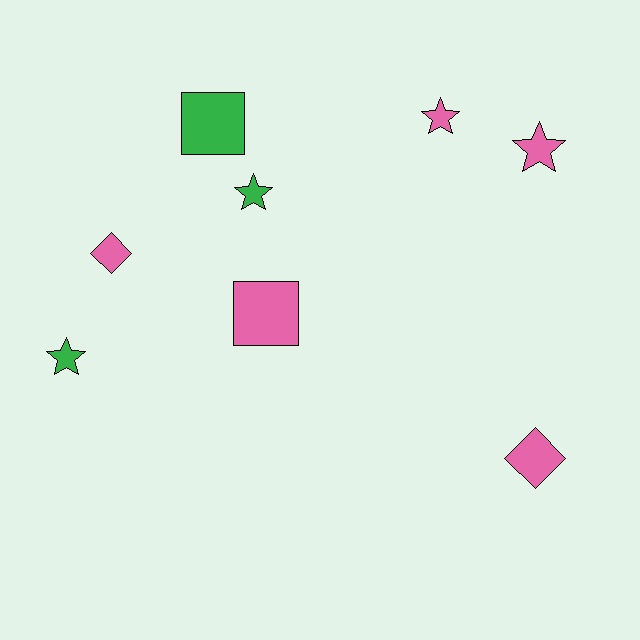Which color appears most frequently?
Pink, with 5 objects.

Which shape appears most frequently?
Star, with 4 objects.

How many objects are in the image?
There are 8 objects.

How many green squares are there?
There is 1 green square.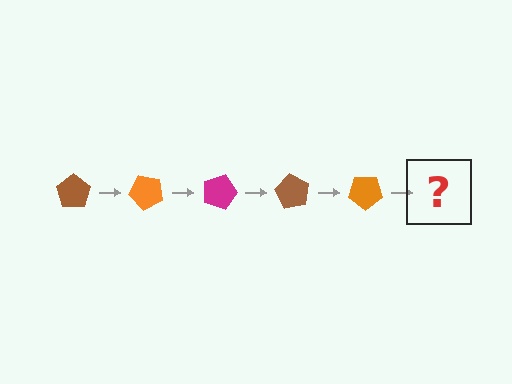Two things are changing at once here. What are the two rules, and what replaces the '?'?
The two rules are that it rotates 45 degrees each step and the color cycles through brown, orange, and magenta. The '?' should be a magenta pentagon, rotated 225 degrees from the start.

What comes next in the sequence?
The next element should be a magenta pentagon, rotated 225 degrees from the start.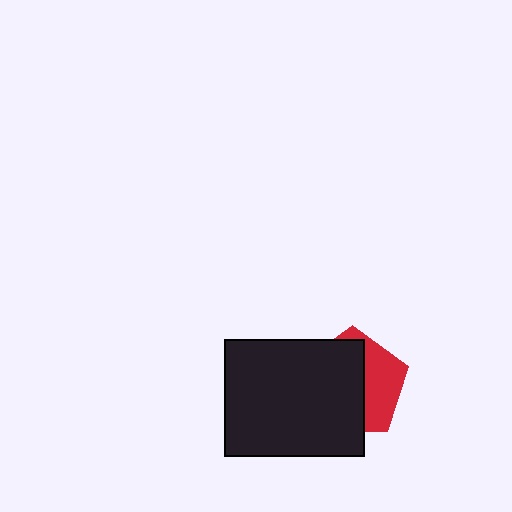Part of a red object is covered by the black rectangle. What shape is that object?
It is a pentagon.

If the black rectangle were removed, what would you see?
You would see the complete red pentagon.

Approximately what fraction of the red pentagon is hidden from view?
Roughly 63% of the red pentagon is hidden behind the black rectangle.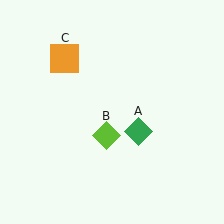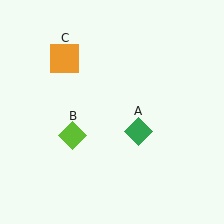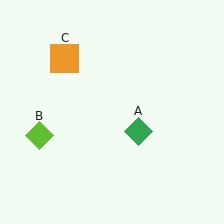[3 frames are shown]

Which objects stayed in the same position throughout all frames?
Green diamond (object A) and orange square (object C) remained stationary.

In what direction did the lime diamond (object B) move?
The lime diamond (object B) moved left.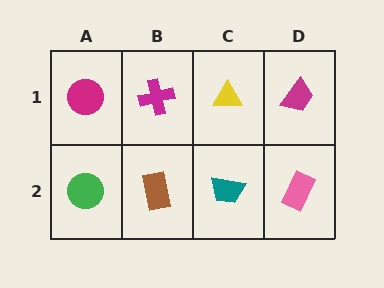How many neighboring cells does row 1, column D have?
2.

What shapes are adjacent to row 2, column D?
A magenta trapezoid (row 1, column D), a teal trapezoid (row 2, column C).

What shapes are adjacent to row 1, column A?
A green circle (row 2, column A), a magenta cross (row 1, column B).